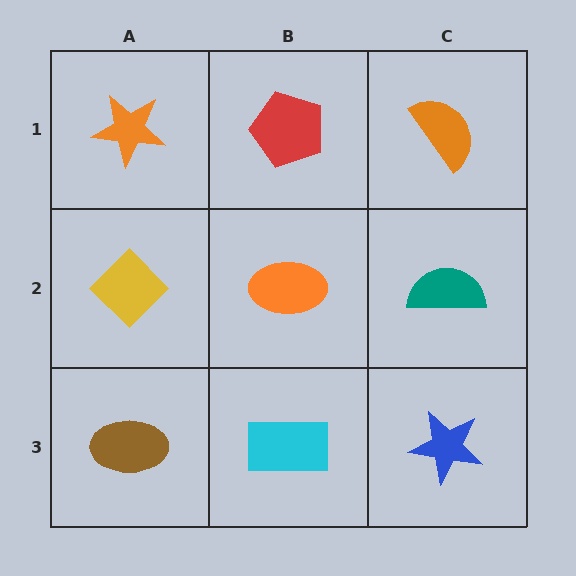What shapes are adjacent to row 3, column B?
An orange ellipse (row 2, column B), a brown ellipse (row 3, column A), a blue star (row 3, column C).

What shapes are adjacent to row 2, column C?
An orange semicircle (row 1, column C), a blue star (row 3, column C), an orange ellipse (row 2, column B).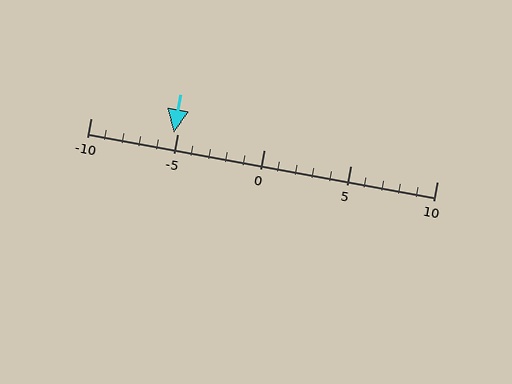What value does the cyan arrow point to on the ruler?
The cyan arrow points to approximately -5.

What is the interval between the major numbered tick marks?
The major tick marks are spaced 5 units apart.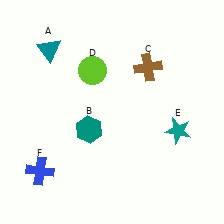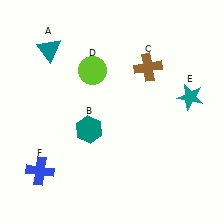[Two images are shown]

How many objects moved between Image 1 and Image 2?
1 object moved between the two images.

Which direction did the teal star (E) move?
The teal star (E) moved up.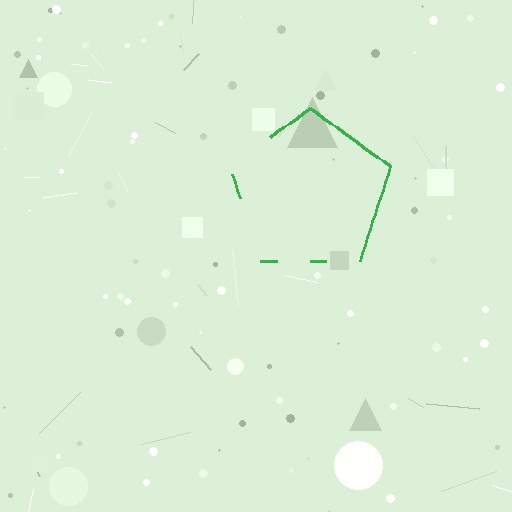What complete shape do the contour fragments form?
The contour fragments form a pentagon.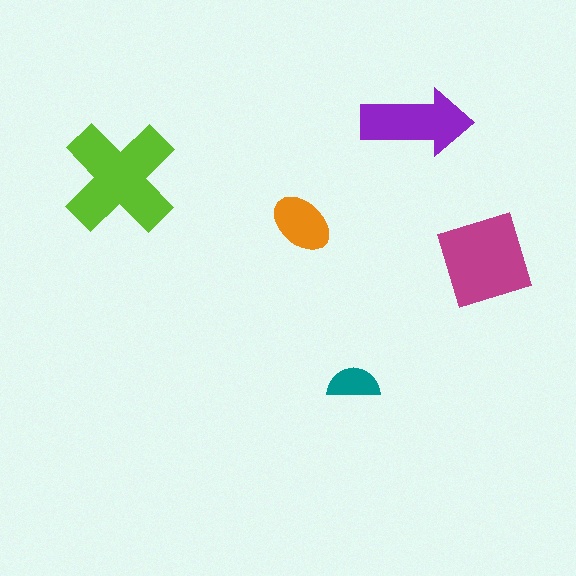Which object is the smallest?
The teal semicircle.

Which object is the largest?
The lime cross.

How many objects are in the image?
There are 5 objects in the image.